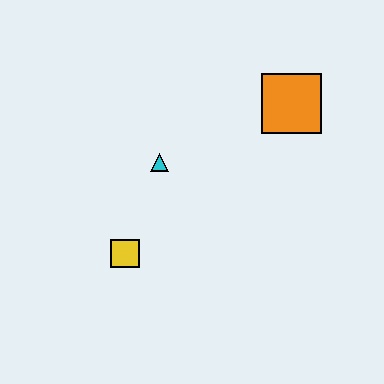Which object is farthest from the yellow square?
The orange square is farthest from the yellow square.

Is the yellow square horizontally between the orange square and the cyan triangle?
No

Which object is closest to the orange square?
The cyan triangle is closest to the orange square.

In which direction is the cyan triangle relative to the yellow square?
The cyan triangle is above the yellow square.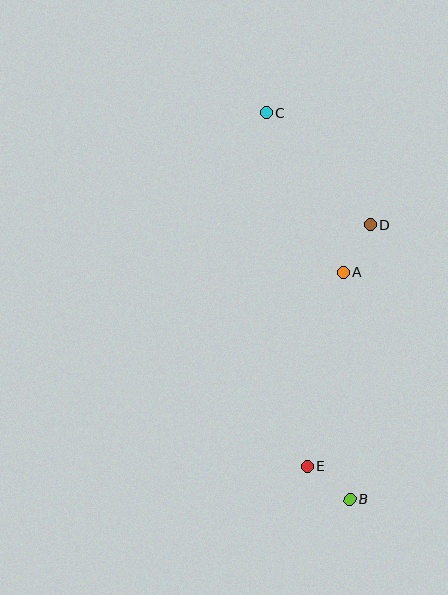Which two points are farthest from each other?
Points B and C are farthest from each other.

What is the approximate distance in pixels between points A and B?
The distance between A and B is approximately 227 pixels.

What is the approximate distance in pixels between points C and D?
The distance between C and D is approximately 153 pixels.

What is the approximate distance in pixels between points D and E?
The distance between D and E is approximately 249 pixels.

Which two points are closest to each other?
Points A and D are closest to each other.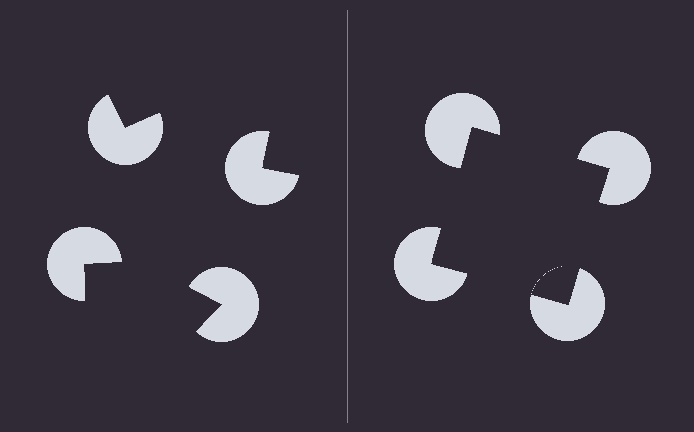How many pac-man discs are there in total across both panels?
8 — 4 on each side.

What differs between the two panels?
The pac-man discs are positioned identically on both sides; only the wedge orientations differ. On the right they align to a square; on the left they are misaligned.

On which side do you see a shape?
An illusory square appears on the right side. On the left side the wedge cuts are rotated, so no coherent shape forms.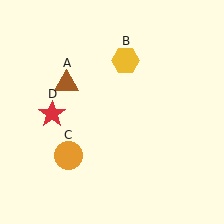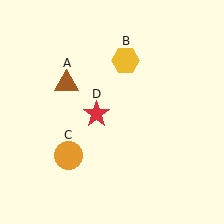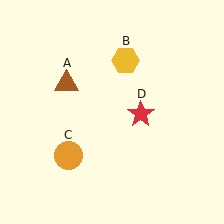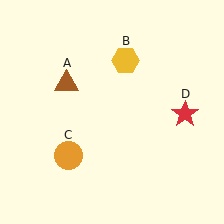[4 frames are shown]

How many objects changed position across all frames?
1 object changed position: red star (object D).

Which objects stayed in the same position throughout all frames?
Brown triangle (object A) and yellow hexagon (object B) and orange circle (object C) remained stationary.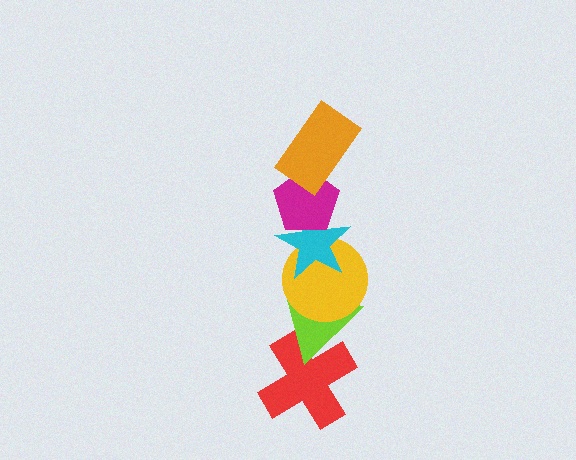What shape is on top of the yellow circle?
The cyan star is on top of the yellow circle.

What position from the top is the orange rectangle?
The orange rectangle is 1st from the top.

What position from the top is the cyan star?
The cyan star is 3rd from the top.